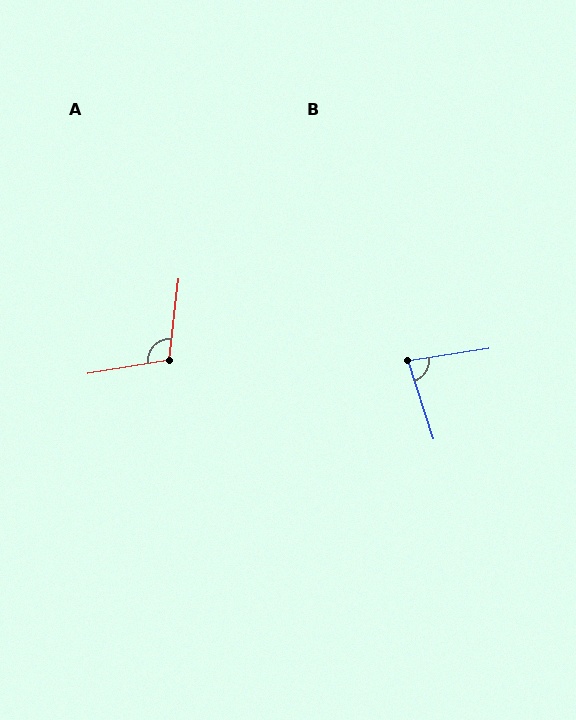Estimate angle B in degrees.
Approximately 81 degrees.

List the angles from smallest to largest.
B (81°), A (106°).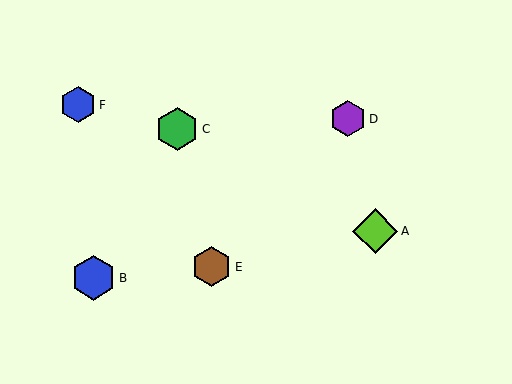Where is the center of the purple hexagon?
The center of the purple hexagon is at (348, 119).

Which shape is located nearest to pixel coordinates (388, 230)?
The lime diamond (labeled A) at (375, 231) is nearest to that location.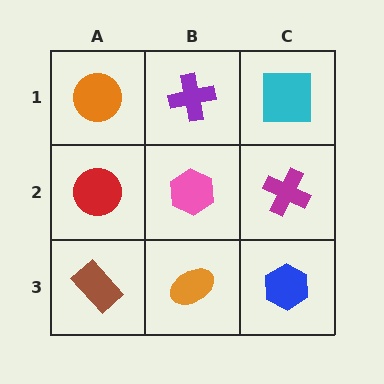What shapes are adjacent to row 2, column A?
An orange circle (row 1, column A), a brown rectangle (row 3, column A), a pink hexagon (row 2, column B).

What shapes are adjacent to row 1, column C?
A magenta cross (row 2, column C), a purple cross (row 1, column B).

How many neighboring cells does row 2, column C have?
3.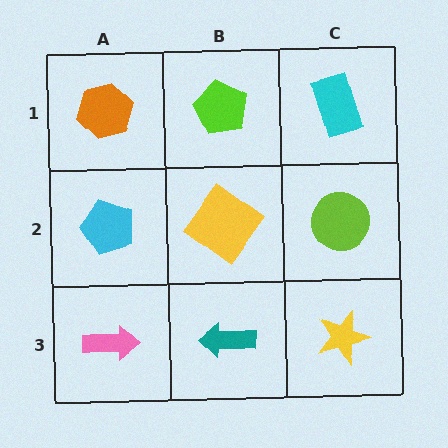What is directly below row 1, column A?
A cyan pentagon.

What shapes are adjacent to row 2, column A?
An orange hexagon (row 1, column A), a pink arrow (row 3, column A), a yellow diamond (row 2, column B).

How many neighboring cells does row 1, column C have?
2.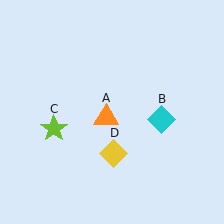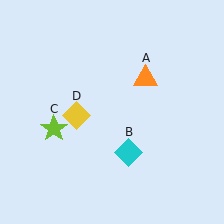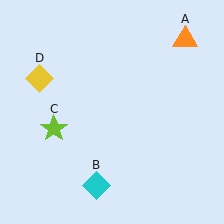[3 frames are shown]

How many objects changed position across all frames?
3 objects changed position: orange triangle (object A), cyan diamond (object B), yellow diamond (object D).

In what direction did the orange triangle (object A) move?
The orange triangle (object A) moved up and to the right.